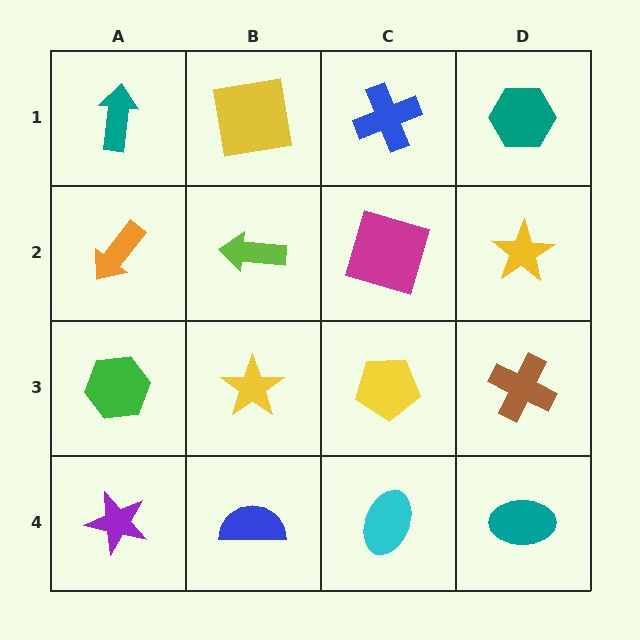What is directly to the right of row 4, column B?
A cyan ellipse.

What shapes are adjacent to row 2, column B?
A yellow square (row 1, column B), a yellow star (row 3, column B), an orange arrow (row 2, column A), a magenta square (row 2, column C).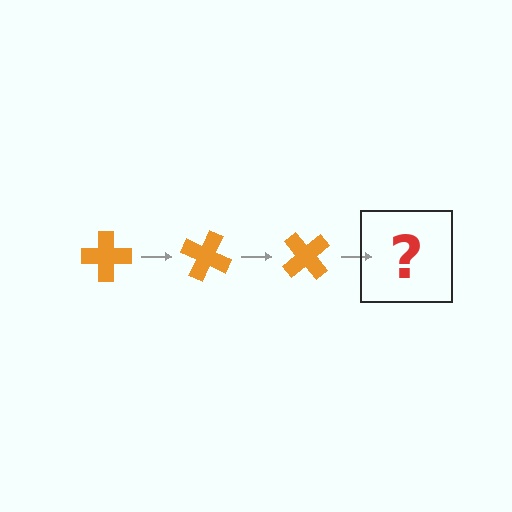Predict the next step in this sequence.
The next step is an orange cross rotated 75 degrees.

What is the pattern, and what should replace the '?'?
The pattern is that the cross rotates 25 degrees each step. The '?' should be an orange cross rotated 75 degrees.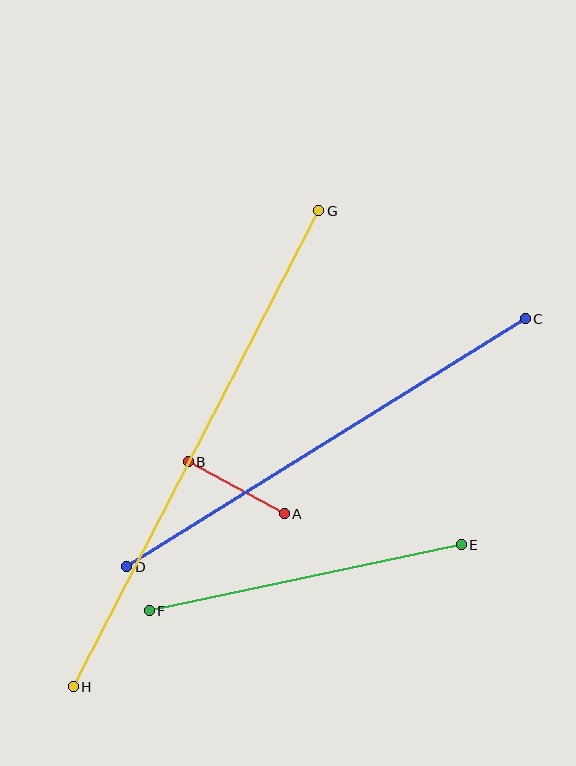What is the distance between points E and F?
The distance is approximately 319 pixels.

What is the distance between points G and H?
The distance is approximately 535 pixels.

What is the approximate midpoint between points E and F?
The midpoint is at approximately (305, 578) pixels.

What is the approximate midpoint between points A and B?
The midpoint is at approximately (236, 488) pixels.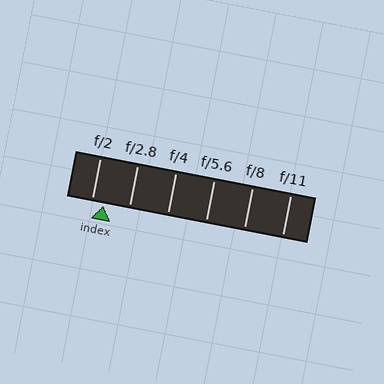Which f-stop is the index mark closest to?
The index mark is closest to f/2.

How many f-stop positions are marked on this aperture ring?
There are 6 f-stop positions marked.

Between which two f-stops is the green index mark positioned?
The index mark is between f/2 and f/2.8.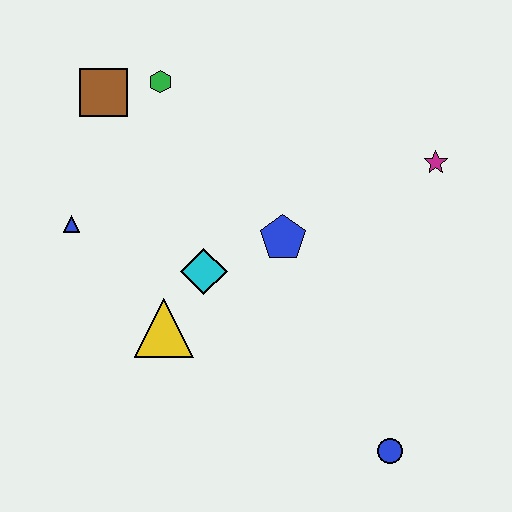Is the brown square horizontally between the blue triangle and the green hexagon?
Yes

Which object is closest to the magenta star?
The blue pentagon is closest to the magenta star.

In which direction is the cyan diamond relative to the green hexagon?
The cyan diamond is below the green hexagon.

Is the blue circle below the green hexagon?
Yes